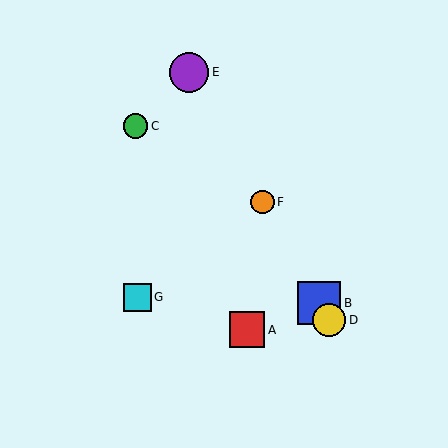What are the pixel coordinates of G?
Object G is at (137, 297).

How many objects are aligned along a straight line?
4 objects (B, D, E, F) are aligned along a straight line.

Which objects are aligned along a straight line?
Objects B, D, E, F are aligned along a straight line.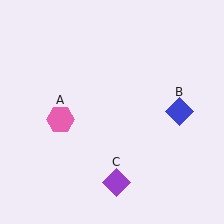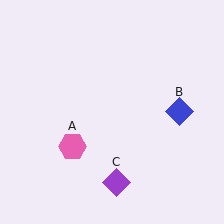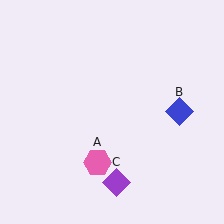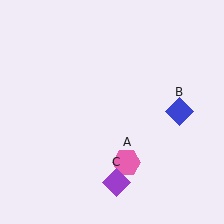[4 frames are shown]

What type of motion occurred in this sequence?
The pink hexagon (object A) rotated counterclockwise around the center of the scene.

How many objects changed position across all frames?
1 object changed position: pink hexagon (object A).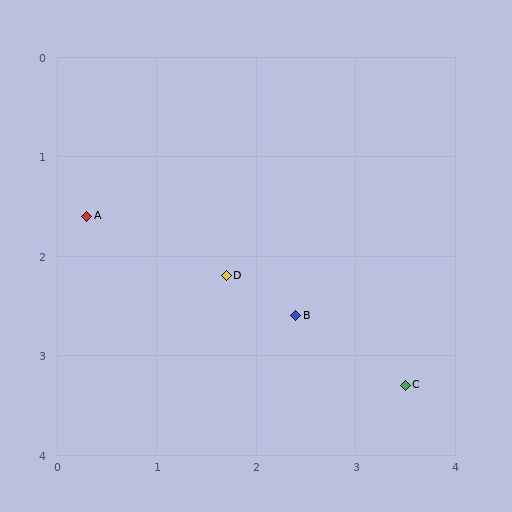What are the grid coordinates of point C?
Point C is at approximately (3.5, 3.3).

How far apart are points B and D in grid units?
Points B and D are about 0.8 grid units apart.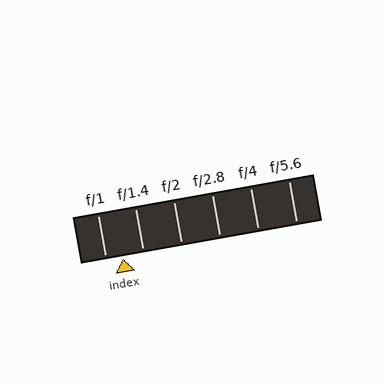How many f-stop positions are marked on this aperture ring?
There are 6 f-stop positions marked.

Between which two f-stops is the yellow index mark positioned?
The index mark is between f/1 and f/1.4.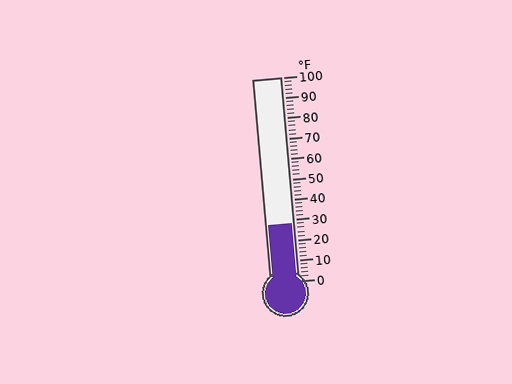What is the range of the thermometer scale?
The thermometer scale ranges from 0°F to 100°F.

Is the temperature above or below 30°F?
The temperature is below 30°F.